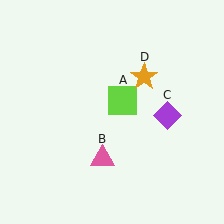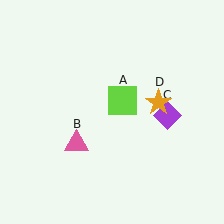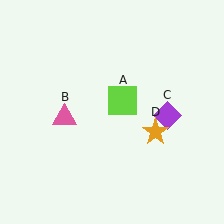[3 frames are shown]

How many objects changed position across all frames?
2 objects changed position: pink triangle (object B), orange star (object D).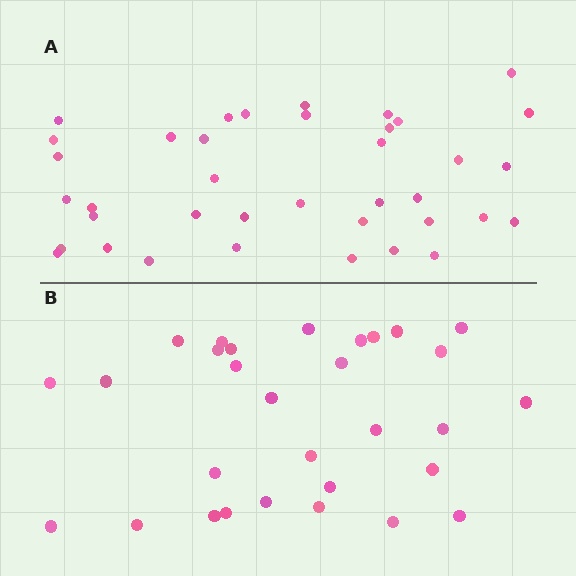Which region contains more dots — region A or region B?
Region A (the top region) has more dots.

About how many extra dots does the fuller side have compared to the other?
Region A has roughly 8 or so more dots than region B.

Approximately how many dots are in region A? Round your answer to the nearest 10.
About 40 dots. (The exact count is 38, which rounds to 40.)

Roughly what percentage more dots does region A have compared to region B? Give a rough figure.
About 25% more.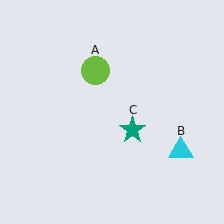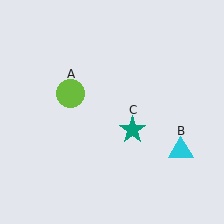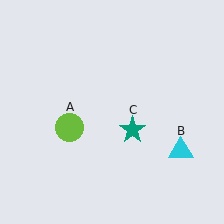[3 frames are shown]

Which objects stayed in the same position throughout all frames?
Cyan triangle (object B) and teal star (object C) remained stationary.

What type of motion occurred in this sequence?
The lime circle (object A) rotated counterclockwise around the center of the scene.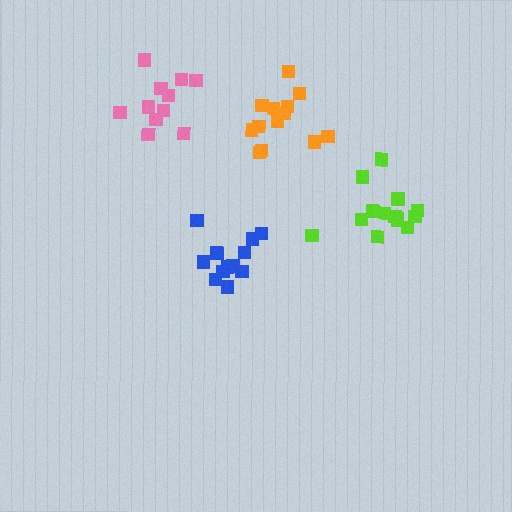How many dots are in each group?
Group 1: 13 dots, Group 2: 13 dots, Group 3: 15 dots, Group 4: 11 dots (52 total).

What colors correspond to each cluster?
The clusters are colored: orange, blue, lime, pink.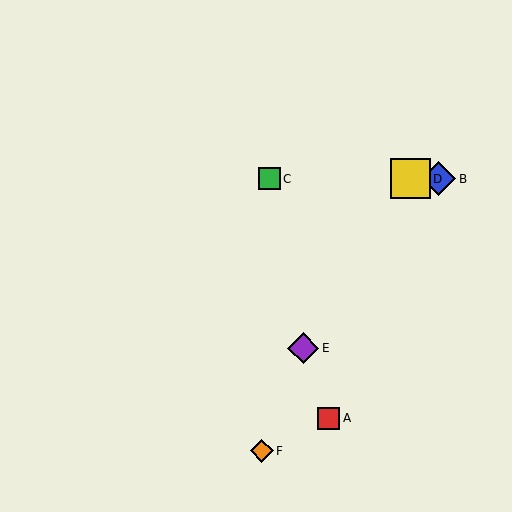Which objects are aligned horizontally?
Objects B, C, D are aligned horizontally.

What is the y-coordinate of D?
Object D is at y≈179.